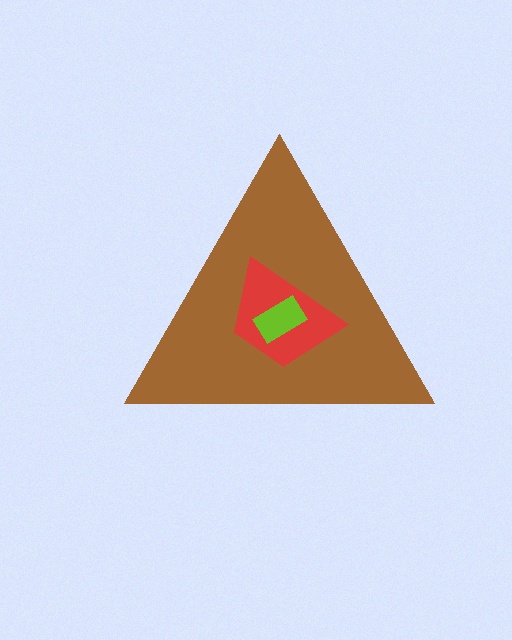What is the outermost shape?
The brown triangle.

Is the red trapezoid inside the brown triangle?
Yes.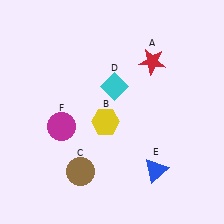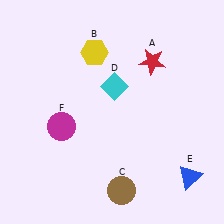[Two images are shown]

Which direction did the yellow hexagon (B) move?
The yellow hexagon (B) moved up.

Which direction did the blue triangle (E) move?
The blue triangle (E) moved right.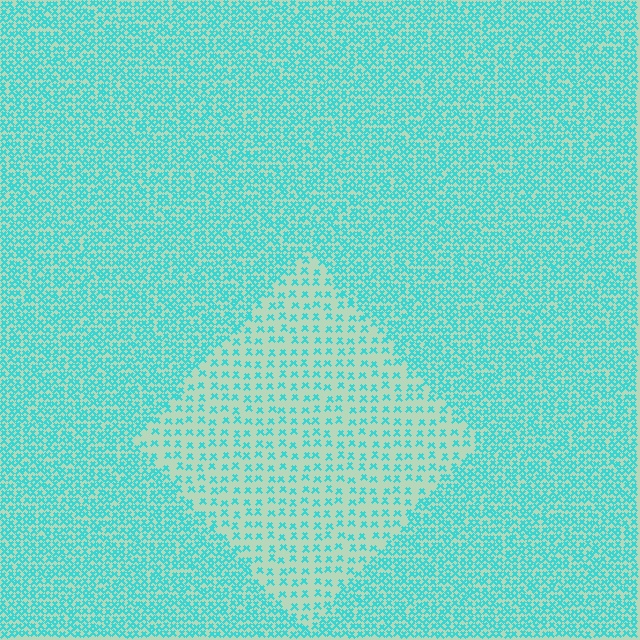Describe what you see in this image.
The image contains small cyan elements arranged at two different densities. A diamond-shaped region is visible where the elements are less densely packed than the surrounding area.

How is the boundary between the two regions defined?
The boundary is defined by a change in element density (approximately 2.4x ratio). All elements are the same color, size, and shape.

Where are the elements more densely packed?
The elements are more densely packed outside the diamond boundary.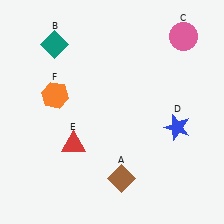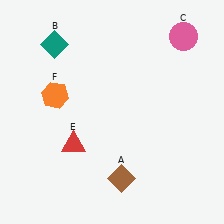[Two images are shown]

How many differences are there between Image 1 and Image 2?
There is 1 difference between the two images.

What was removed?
The blue star (D) was removed in Image 2.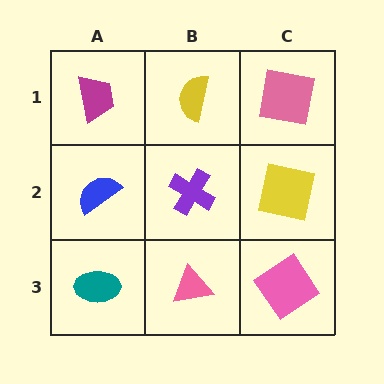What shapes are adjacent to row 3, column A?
A blue semicircle (row 2, column A), a pink triangle (row 3, column B).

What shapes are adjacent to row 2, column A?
A magenta trapezoid (row 1, column A), a teal ellipse (row 3, column A), a purple cross (row 2, column B).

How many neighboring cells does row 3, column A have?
2.